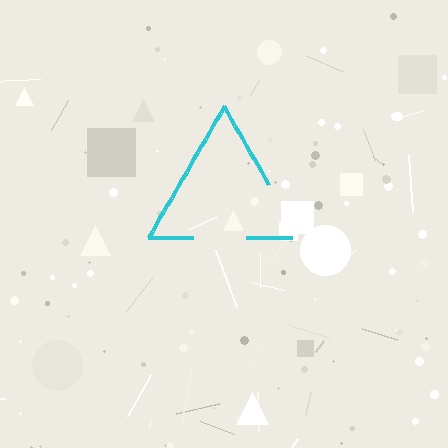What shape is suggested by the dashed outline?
The dashed outline suggests a triangle.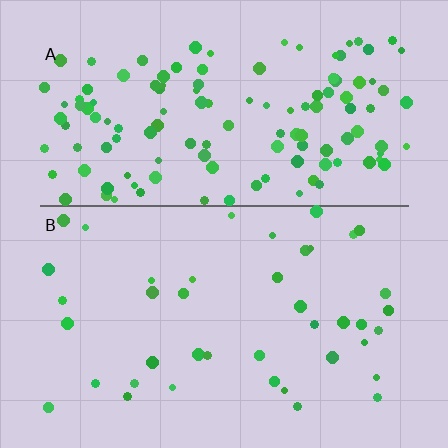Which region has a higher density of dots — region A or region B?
A (the top).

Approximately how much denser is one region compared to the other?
Approximately 3.1× — region A over region B.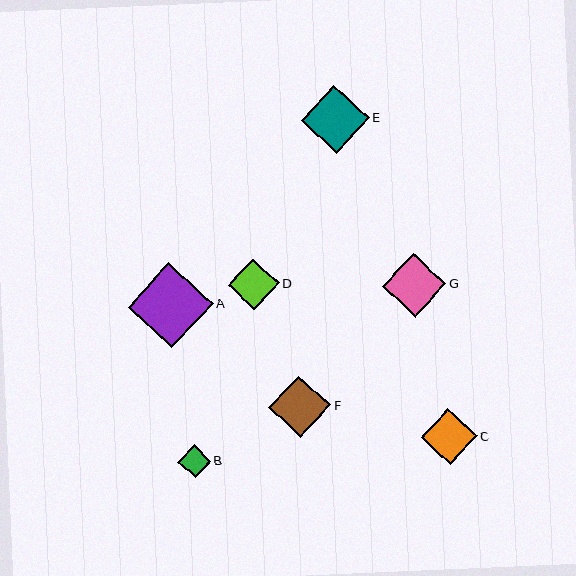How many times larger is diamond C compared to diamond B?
Diamond C is approximately 1.7 times the size of diamond B.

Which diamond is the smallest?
Diamond B is the smallest with a size of approximately 33 pixels.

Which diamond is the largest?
Diamond A is the largest with a size of approximately 85 pixels.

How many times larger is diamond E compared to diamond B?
Diamond E is approximately 2.1 times the size of diamond B.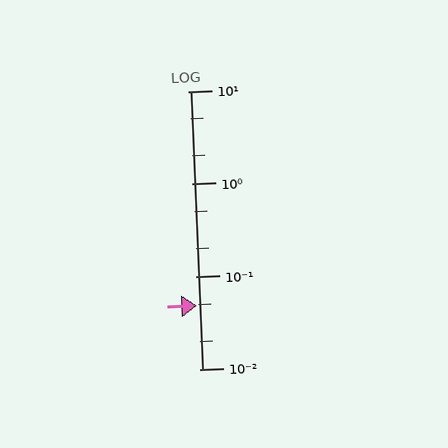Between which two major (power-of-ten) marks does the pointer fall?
The pointer is between 0.01 and 0.1.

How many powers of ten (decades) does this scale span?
The scale spans 3 decades, from 0.01 to 10.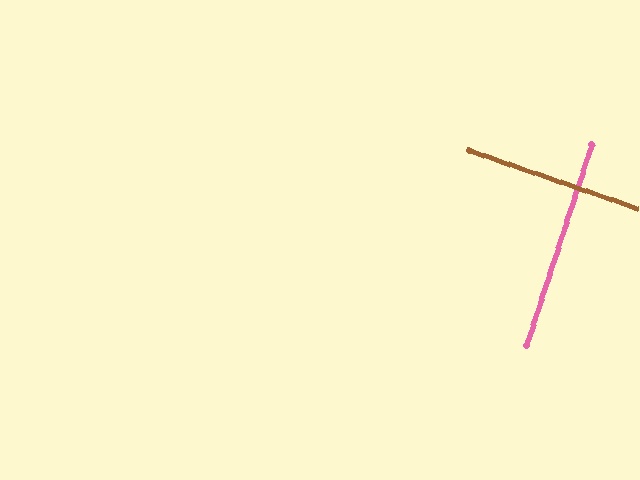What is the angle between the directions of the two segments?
Approximately 89 degrees.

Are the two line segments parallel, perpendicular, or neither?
Perpendicular — they meet at approximately 89°.